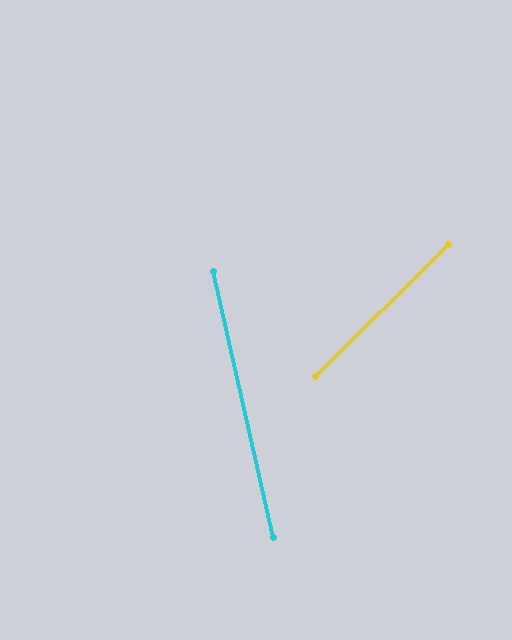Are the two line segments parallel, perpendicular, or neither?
Neither parallel nor perpendicular — they differ by about 58°.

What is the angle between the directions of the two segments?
Approximately 58 degrees.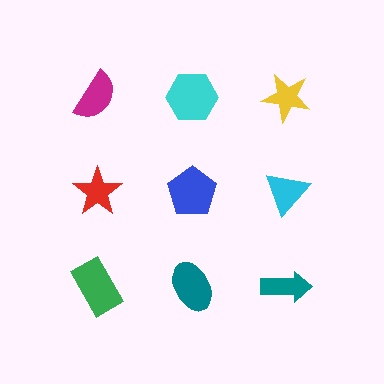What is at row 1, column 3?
A yellow star.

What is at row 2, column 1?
A red star.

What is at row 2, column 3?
A cyan triangle.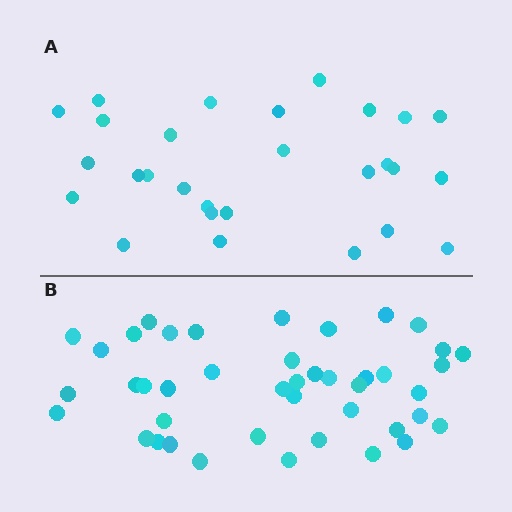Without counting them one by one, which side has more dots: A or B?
Region B (the bottom region) has more dots.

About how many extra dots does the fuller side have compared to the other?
Region B has approximately 15 more dots than region A.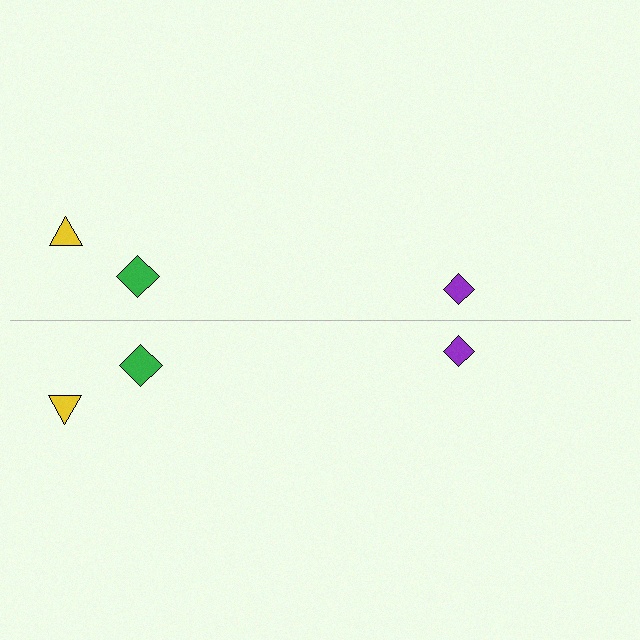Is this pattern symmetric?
Yes, this pattern has bilateral (reflection) symmetry.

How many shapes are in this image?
There are 6 shapes in this image.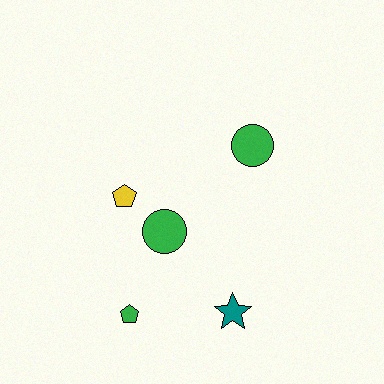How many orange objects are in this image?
There are no orange objects.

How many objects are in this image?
There are 5 objects.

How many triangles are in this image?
There are no triangles.